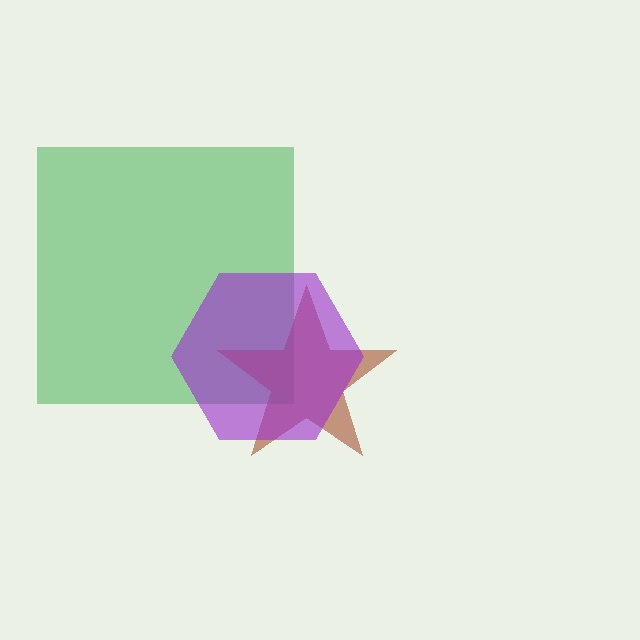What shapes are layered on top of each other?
The layered shapes are: a green square, a brown star, a purple hexagon.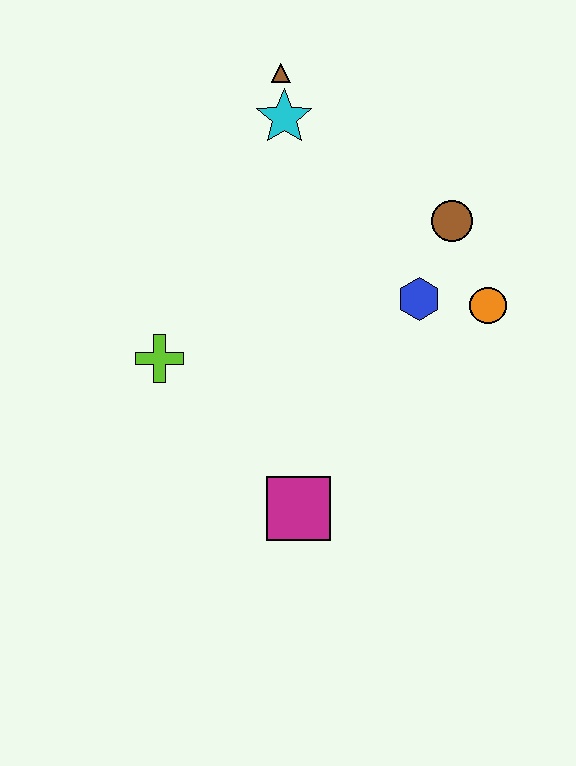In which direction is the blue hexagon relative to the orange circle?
The blue hexagon is to the left of the orange circle.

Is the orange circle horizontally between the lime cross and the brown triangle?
No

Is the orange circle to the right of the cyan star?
Yes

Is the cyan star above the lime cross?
Yes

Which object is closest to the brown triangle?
The cyan star is closest to the brown triangle.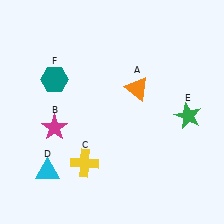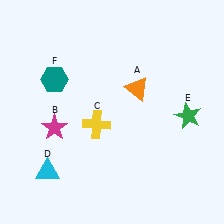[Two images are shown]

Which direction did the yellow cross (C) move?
The yellow cross (C) moved up.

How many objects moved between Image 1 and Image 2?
1 object moved between the two images.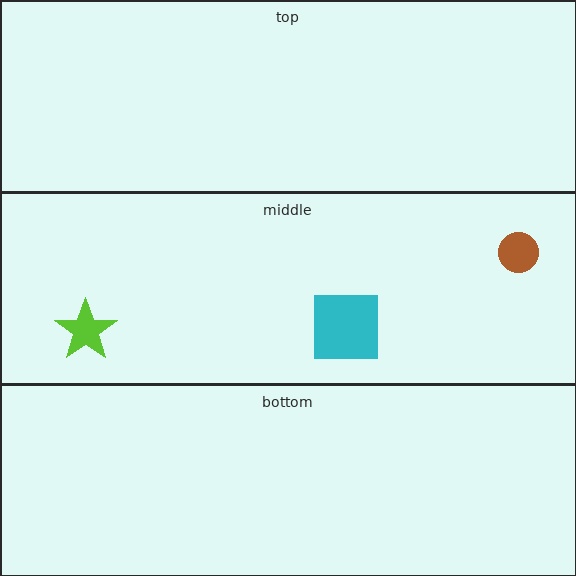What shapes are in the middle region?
The lime star, the brown circle, the cyan square.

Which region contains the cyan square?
The middle region.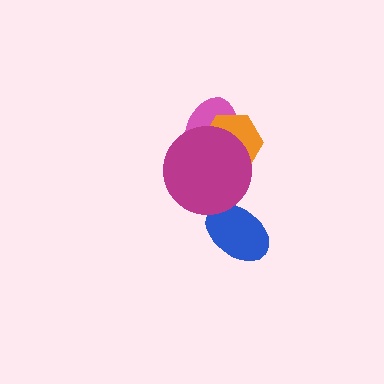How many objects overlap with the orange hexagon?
2 objects overlap with the orange hexagon.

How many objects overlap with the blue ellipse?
1 object overlaps with the blue ellipse.